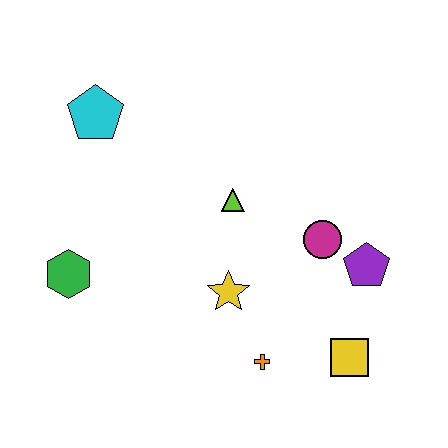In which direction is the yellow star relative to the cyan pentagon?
The yellow star is below the cyan pentagon.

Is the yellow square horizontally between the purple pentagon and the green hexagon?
Yes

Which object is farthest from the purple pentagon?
The cyan pentagon is farthest from the purple pentagon.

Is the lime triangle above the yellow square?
Yes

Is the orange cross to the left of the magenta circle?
Yes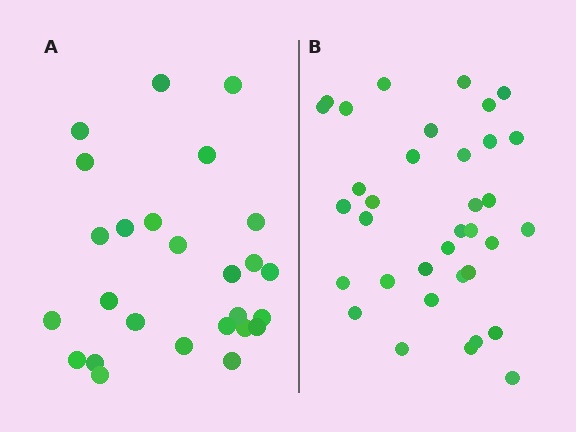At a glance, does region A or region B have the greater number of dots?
Region B (the right region) has more dots.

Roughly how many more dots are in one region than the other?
Region B has roughly 8 or so more dots than region A.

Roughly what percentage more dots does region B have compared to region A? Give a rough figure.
About 35% more.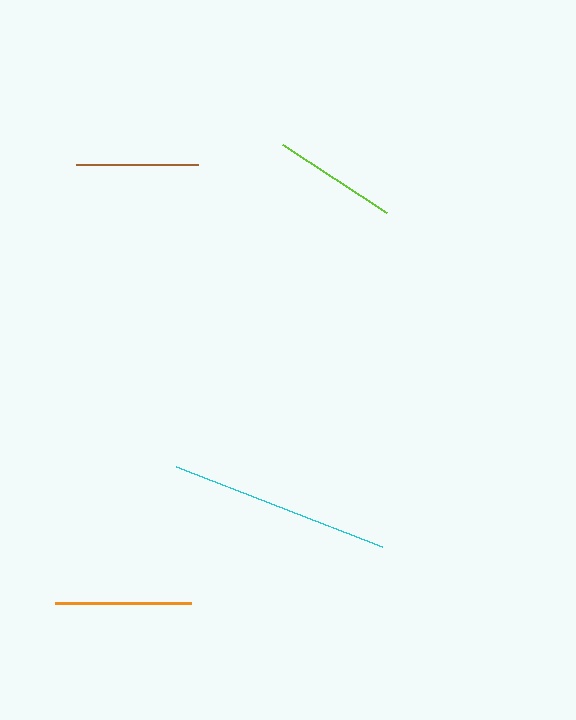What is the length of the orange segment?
The orange segment is approximately 136 pixels long.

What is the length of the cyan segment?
The cyan segment is approximately 221 pixels long.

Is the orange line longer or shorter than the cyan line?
The cyan line is longer than the orange line.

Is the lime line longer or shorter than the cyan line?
The cyan line is longer than the lime line.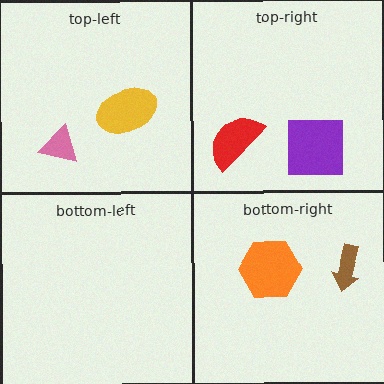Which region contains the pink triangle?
The top-left region.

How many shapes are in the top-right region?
2.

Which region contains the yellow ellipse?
The top-left region.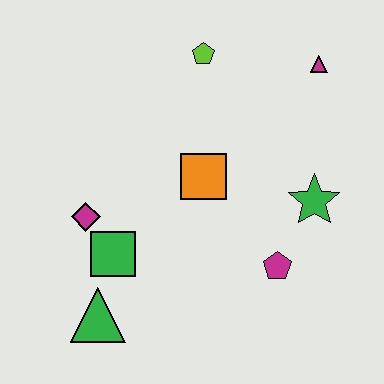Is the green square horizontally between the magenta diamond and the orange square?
Yes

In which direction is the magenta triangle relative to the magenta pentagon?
The magenta triangle is above the magenta pentagon.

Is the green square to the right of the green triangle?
Yes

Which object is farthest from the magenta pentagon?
The lime pentagon is farthest from the magenta pentagon.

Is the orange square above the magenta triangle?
No